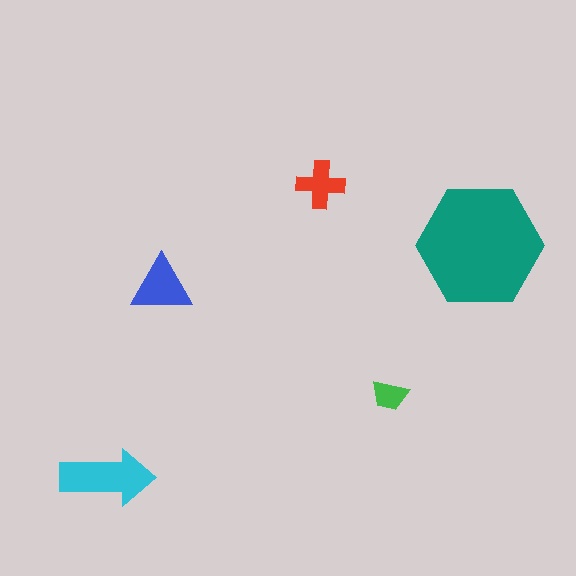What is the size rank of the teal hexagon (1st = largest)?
1st.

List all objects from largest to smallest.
The teal hexagon, the cyan arrow, the blue triangle, the red cross, the green trapezoid.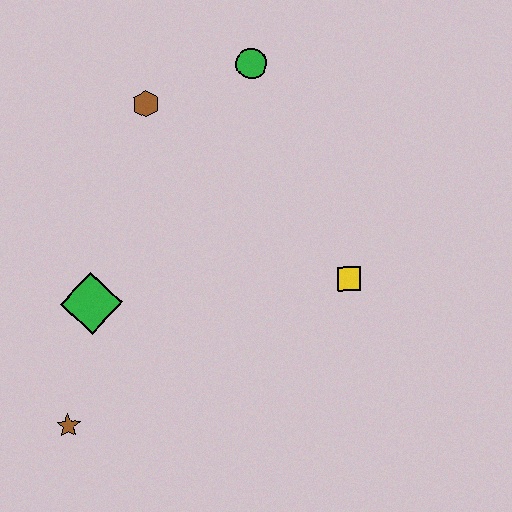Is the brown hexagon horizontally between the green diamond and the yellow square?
Yes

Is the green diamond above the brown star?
Yes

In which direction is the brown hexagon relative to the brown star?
The brown hexagon is above the brown star.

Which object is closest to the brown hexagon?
The green circle is closest to the brown hexagon.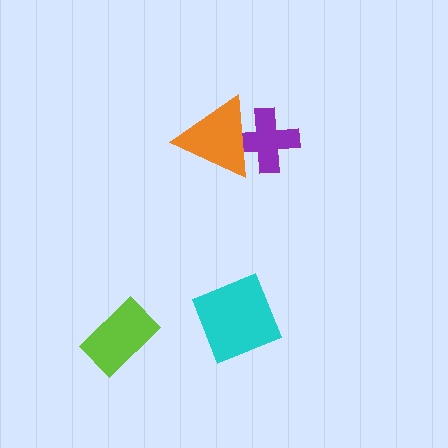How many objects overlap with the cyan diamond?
0 objects overlap with the cyan diamond.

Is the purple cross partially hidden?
Yes, it is partially covered by another shape.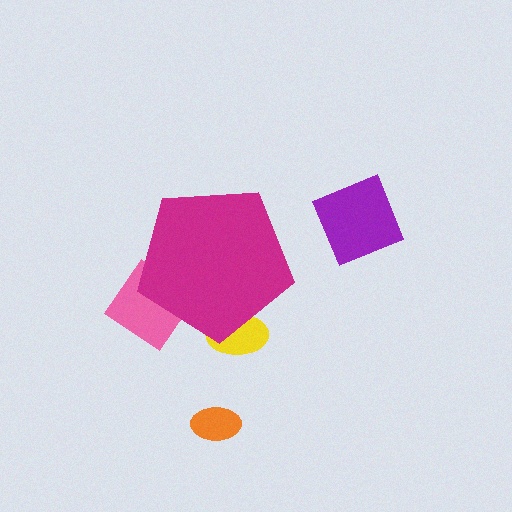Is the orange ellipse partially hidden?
No, the orange ellipse is fully visible.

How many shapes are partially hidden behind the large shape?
2 shapes are partially hidden.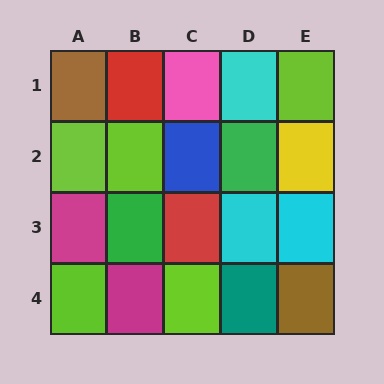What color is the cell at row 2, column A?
Lime.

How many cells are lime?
5 cells are lime.